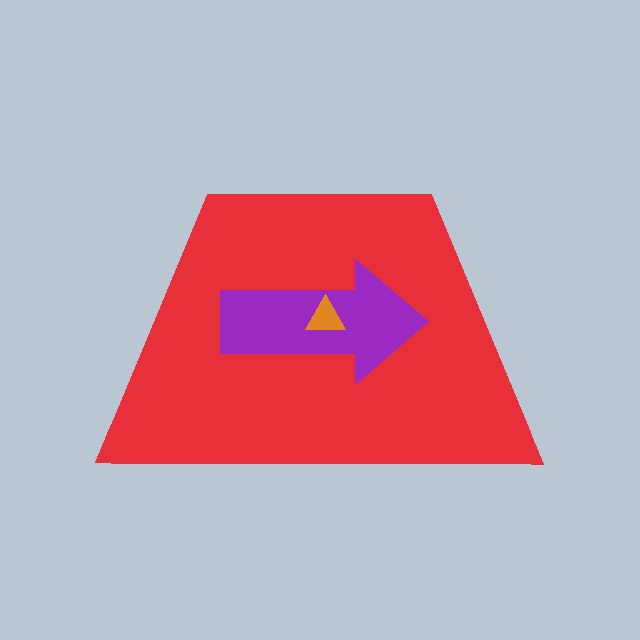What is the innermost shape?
The orange triangle.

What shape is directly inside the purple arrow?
The orange triangle.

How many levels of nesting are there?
3.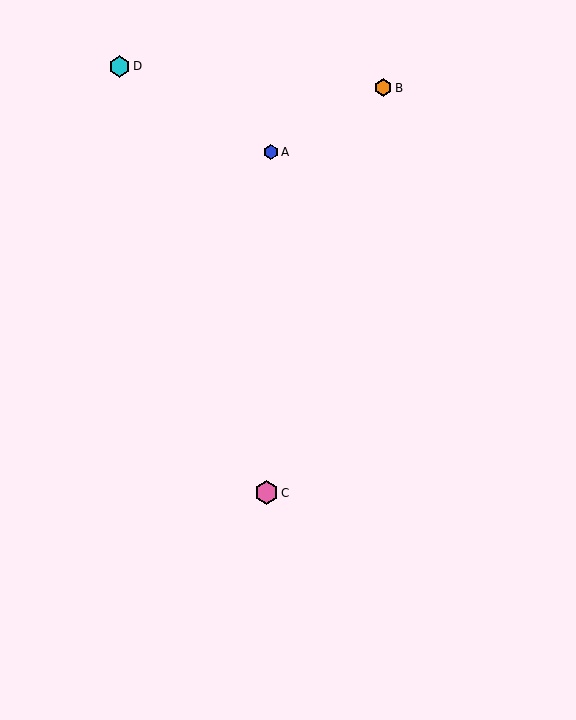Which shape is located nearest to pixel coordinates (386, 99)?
The orange hexagon (labeled B) at (383, 88) is nearest to that location.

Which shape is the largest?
The pink hexagon (labeled C) is the largest.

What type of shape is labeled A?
Shape A is a blue hexagon.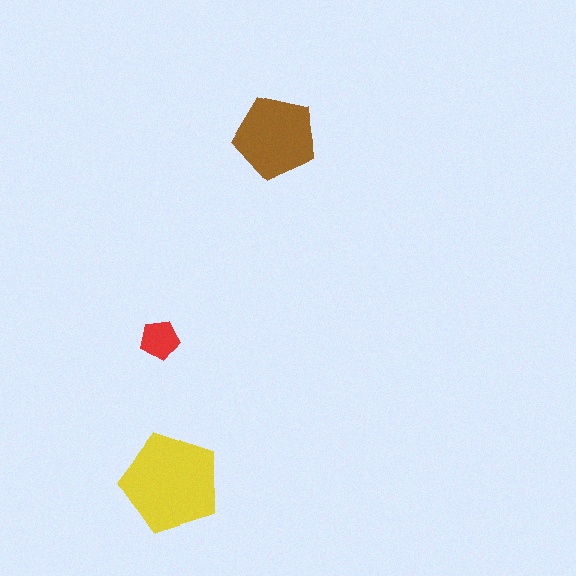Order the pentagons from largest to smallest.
the yellow one, the brown one, the red one.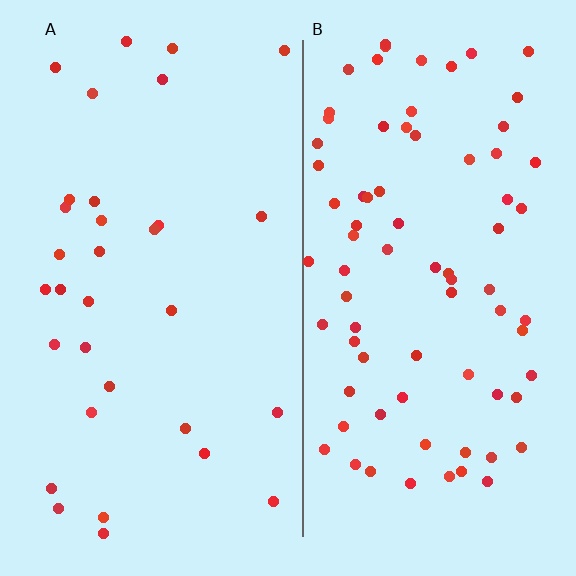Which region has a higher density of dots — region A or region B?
B (the right).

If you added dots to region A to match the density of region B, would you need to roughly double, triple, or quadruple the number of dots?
Approximately double.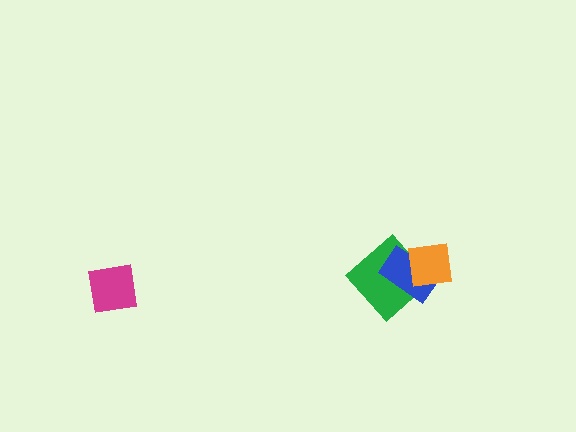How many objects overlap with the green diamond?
2 objects overlap with the green diamond.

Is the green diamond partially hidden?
Yes, it is partially covered by another shape.